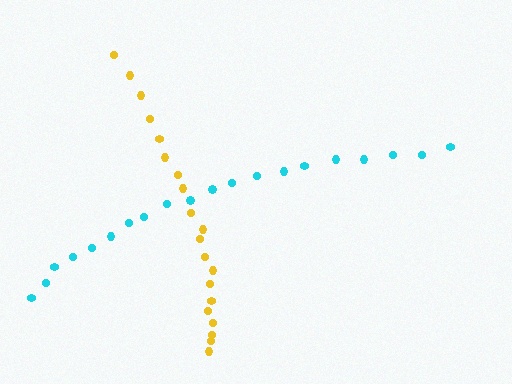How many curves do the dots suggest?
There are 2 distinct paths.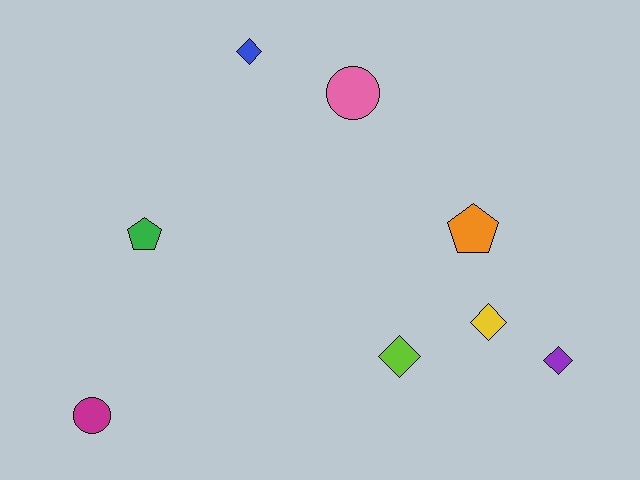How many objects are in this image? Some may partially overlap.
There are 8 objects.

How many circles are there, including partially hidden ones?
There are 2 circles.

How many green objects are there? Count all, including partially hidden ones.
There is 1 green object.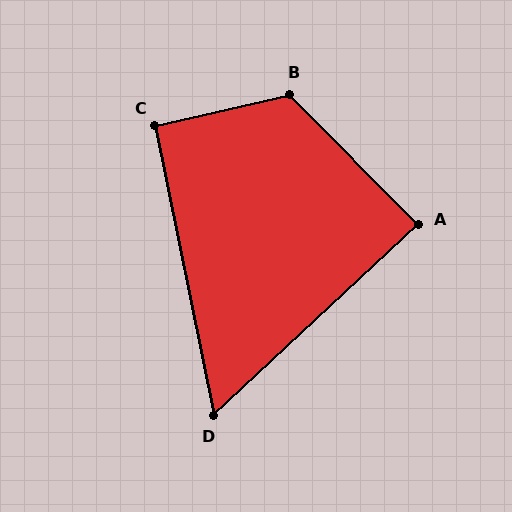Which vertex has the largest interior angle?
B, at approximately 121 degrees.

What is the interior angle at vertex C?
Approximately 92 degrees (approximately right).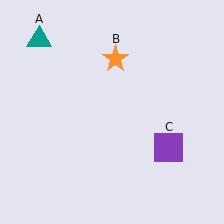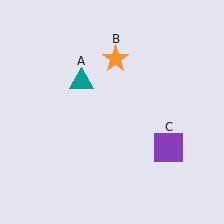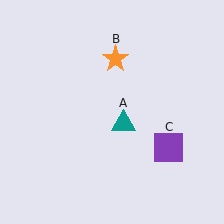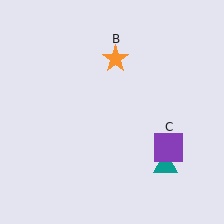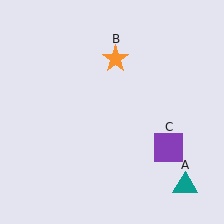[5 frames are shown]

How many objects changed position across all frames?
1 object changed position: teal triangle (object A).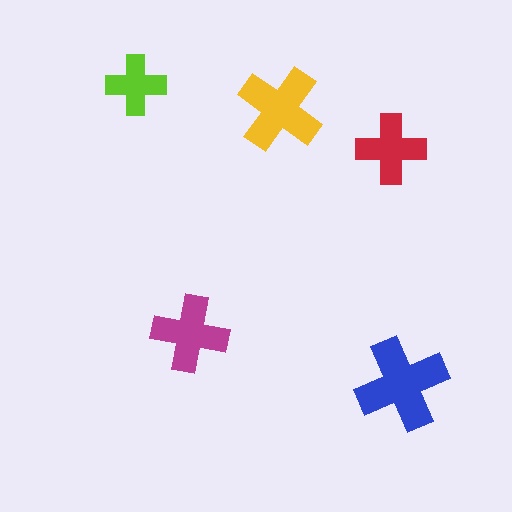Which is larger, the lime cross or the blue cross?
The blue one.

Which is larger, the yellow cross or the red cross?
The yellow one.